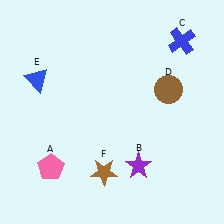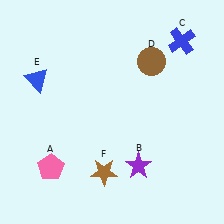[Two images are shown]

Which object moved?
The brown circle (D) moved up.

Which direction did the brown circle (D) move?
The brown circle (D) moved up.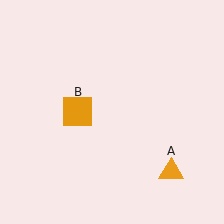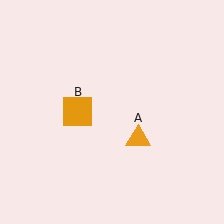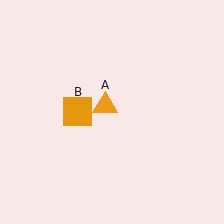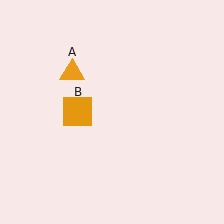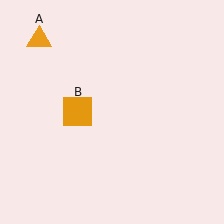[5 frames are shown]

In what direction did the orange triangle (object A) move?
The orange triangle (object A) moved up and to the left.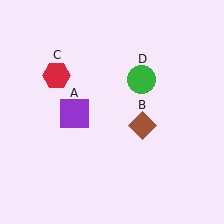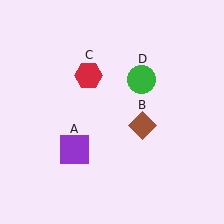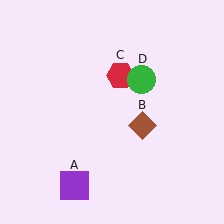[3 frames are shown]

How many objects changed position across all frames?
2 objects changed position: purple square (object A), red hexagon (object C).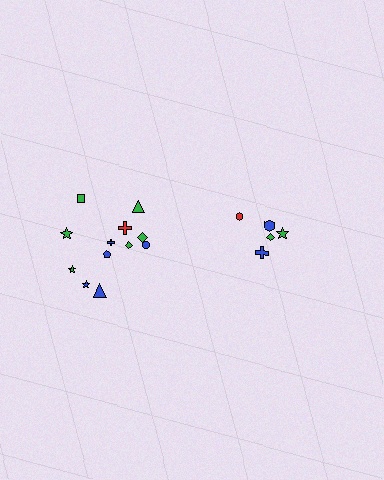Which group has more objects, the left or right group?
The left group.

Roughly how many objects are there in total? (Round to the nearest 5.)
Roughly 15 objects in total.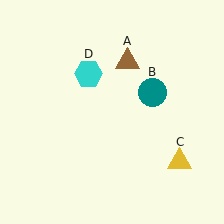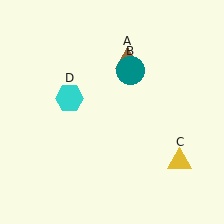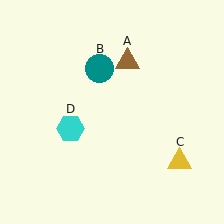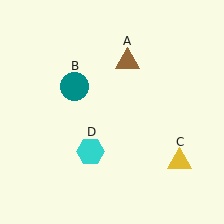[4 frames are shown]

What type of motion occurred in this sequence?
The teal circle (object B), cyan hexagon (object D) rotated counterclockwise around the center of the scene.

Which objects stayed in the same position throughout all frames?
Brown triangle (object A) and yellow triangle (object C) remained stationary.